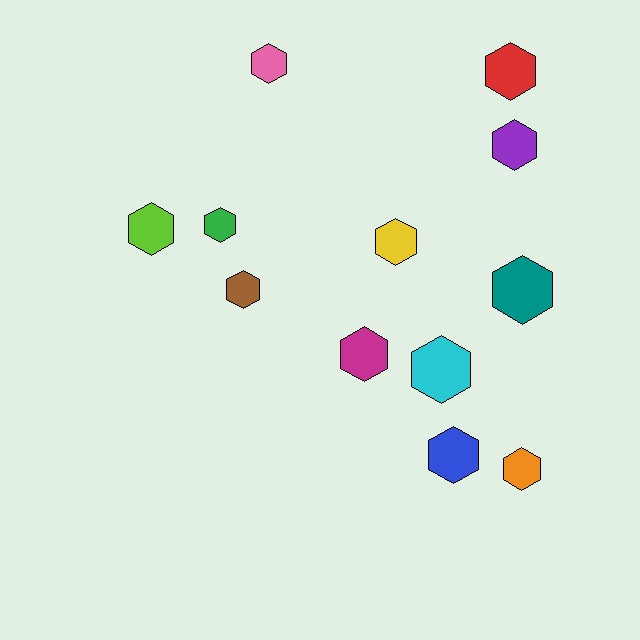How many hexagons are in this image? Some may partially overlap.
There are 12 hexagons.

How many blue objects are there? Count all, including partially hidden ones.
There is 1 blue object.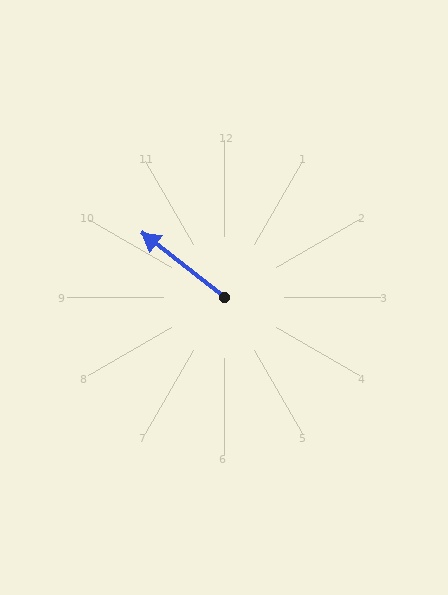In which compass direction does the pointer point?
Northwest.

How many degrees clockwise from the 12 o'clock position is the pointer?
Approximately 308 degrees.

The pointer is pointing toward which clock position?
Roughly 10 o'clock.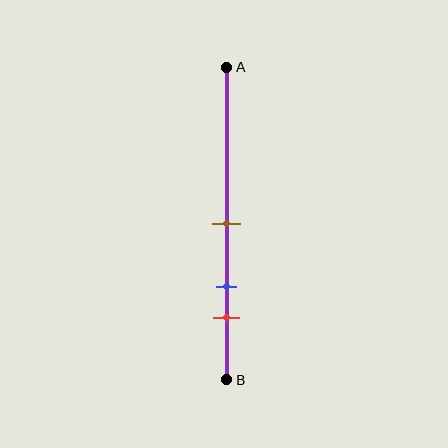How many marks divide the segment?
There are 3 marks dividing the segment.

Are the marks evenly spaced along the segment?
Yes, the marks are approximately evenly spaced.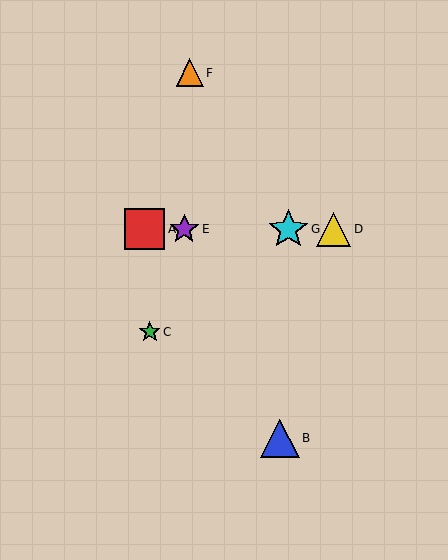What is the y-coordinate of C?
Object C is at y≈332.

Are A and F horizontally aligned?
No, A is at y≈229 and F is at y≈73.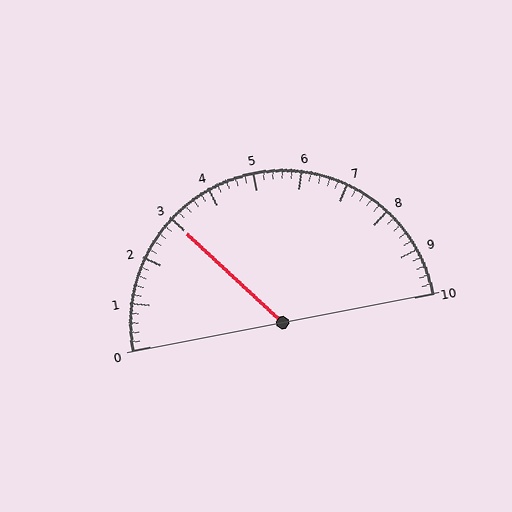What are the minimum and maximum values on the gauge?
The gauge ranges from 0 to 10.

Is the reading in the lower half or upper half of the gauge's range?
The reading is in the lower half of the range (0 to 10).